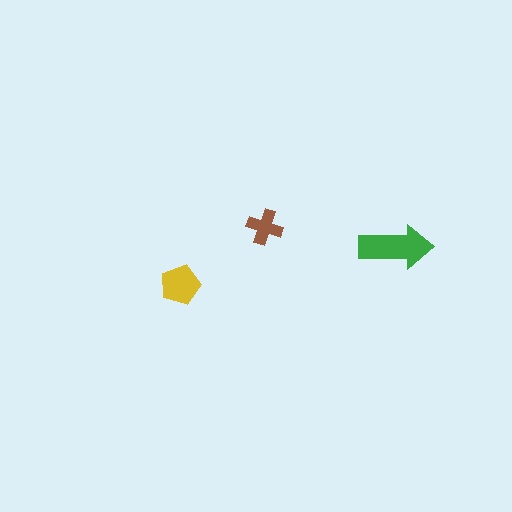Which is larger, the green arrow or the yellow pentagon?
The green arrow.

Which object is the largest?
The green arrow.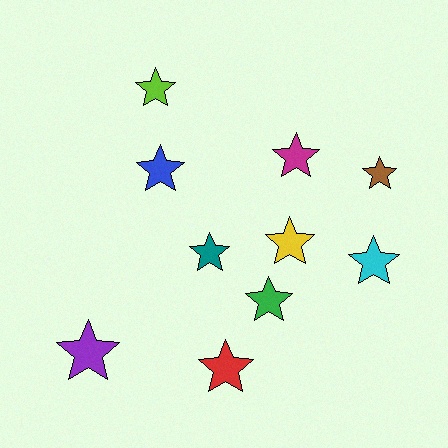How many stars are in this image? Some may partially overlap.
There are 10 stars.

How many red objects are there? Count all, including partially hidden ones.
There is 1 red object.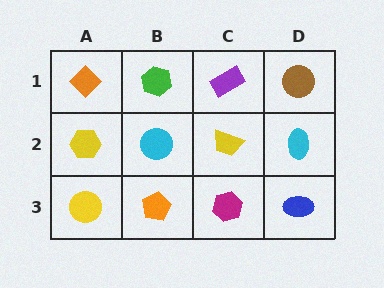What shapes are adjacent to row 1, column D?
A cyan ellipse (row 2, column D), a purple rectangle (row 1, column C).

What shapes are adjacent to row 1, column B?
A cyan circle (row 2, column B), an orange diamond (row 1, column A), a purple rectangle (row 1, column C).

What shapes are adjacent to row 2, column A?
An orange diamond (row 1, column A), a yellow circle (row 3, column A), a cyan circle (row 2, column B).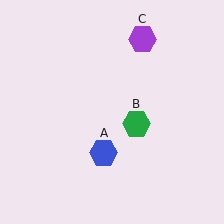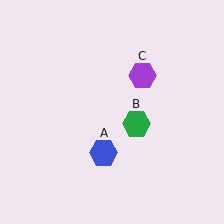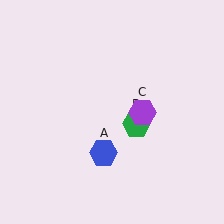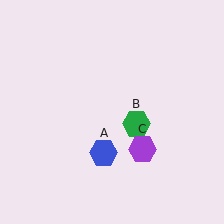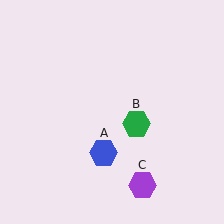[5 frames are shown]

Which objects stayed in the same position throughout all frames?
Blue hexagon (object A) and green hexagon (object B) remained stationary.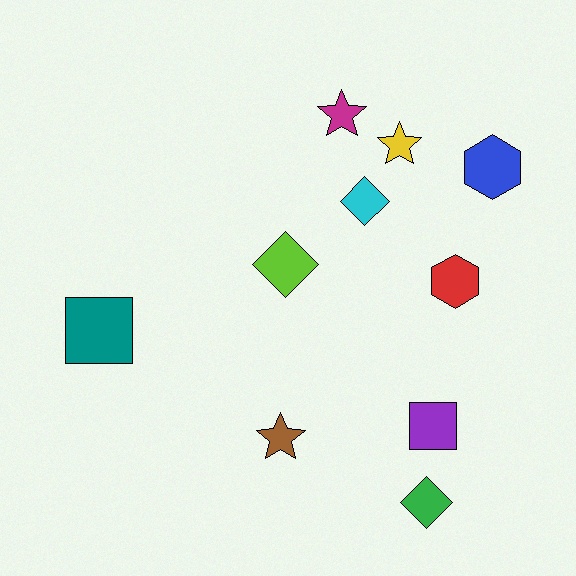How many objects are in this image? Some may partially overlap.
There are 10 objects.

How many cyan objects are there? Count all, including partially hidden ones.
There is 1 cyan object.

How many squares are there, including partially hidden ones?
There are 2 squares.